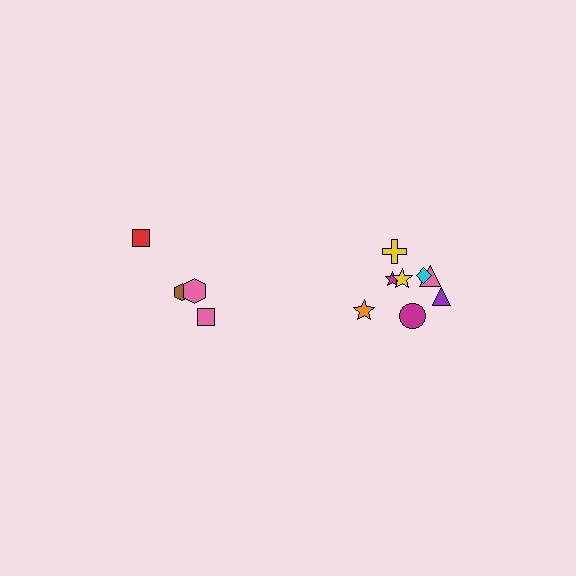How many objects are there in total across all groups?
There are 12 objects.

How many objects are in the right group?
There are 8 objects.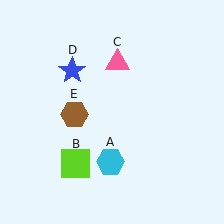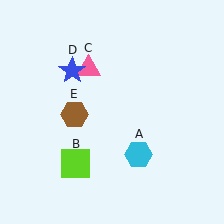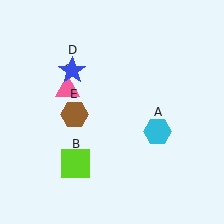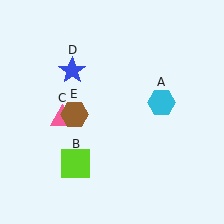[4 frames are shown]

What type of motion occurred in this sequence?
The cyan hexagon (object A), pink triangle (object C) rotated counterclockwise around the center of the scene.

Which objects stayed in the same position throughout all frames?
Lime square (object B) and blue star (object D) and brown hexagon (object E) remained stationary.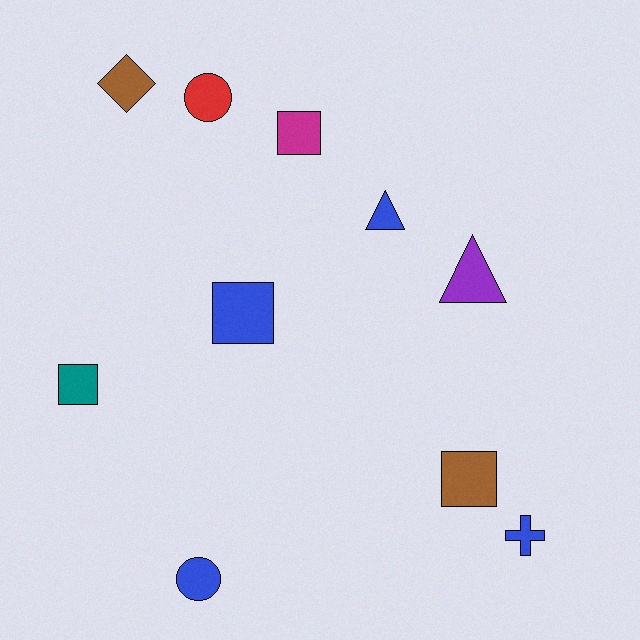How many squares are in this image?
There are 4 squares.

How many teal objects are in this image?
There is 1 teal object.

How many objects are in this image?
There are 10 objects.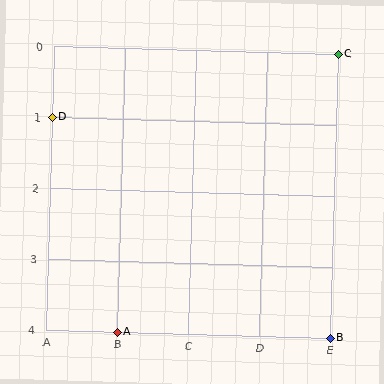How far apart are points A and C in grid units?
Points A and C are 3 columns and 4 rows apart (about 5.0 grid units diagonally).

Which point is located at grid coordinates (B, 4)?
Point A is at (B, 4).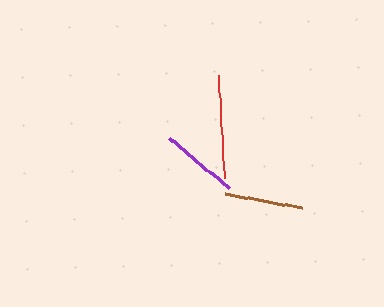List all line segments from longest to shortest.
From longest to shortest: red, purple, brown.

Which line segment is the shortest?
The brown line is the shortest at approximately 77 pixels.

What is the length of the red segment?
The red segment is approximately 103 pixels long.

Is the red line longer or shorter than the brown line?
The red line is longer than the brown line.